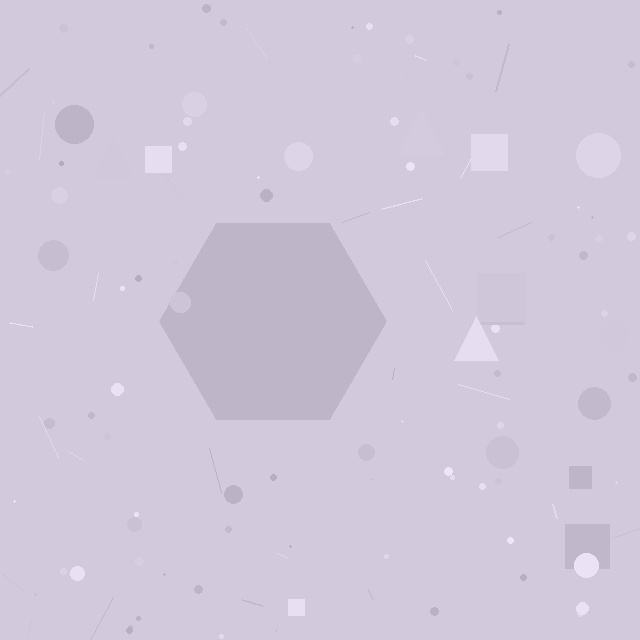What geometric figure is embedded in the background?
A hexagon is embedded in the background.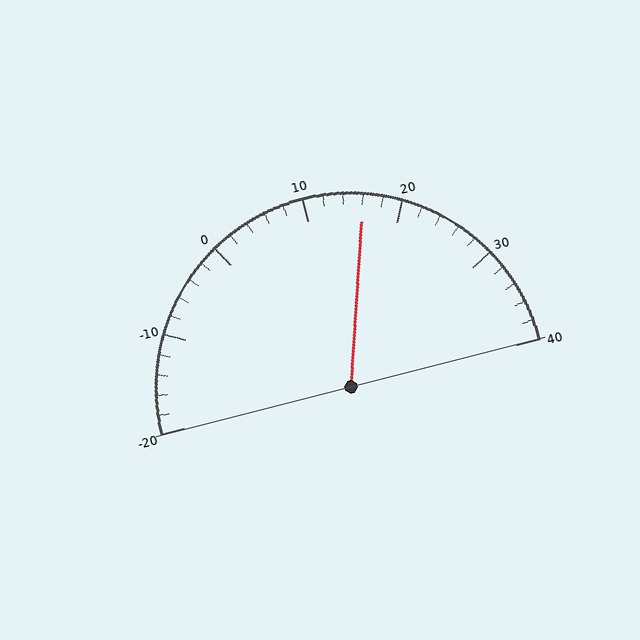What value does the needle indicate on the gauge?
The needle indicates approximately 16.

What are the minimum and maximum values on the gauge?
The gauge ranges from -20 to 40.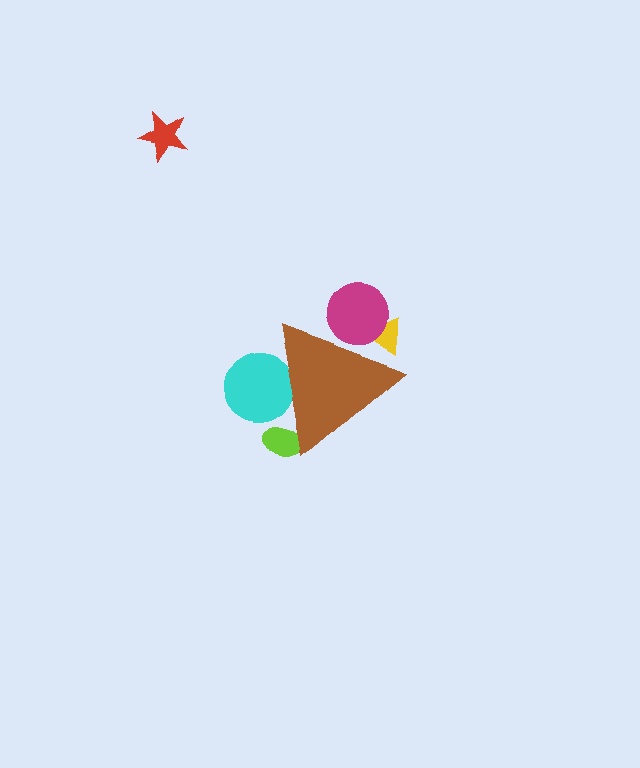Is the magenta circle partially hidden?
Yes, the magenta circle is partially hidden behind the brown triangle.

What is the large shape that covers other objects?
A brown triangle.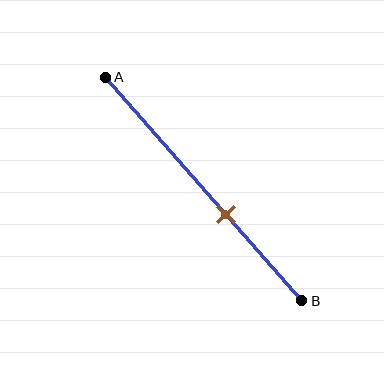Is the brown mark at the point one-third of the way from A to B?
No, the mark is at about 60% from A, not at the 33% one-third point.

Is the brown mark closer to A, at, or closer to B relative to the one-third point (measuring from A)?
The brown mark is closer to point B than the one-third point of segment AB.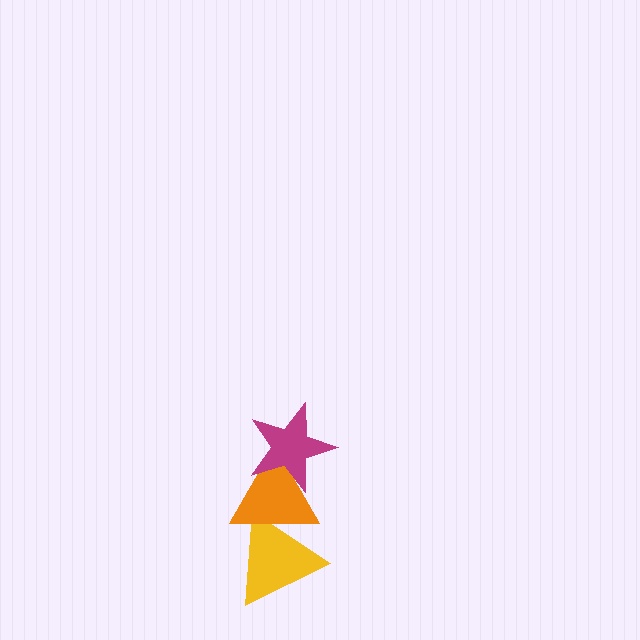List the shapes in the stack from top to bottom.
From top to bottom: the magenta star, the orange triangle, the yellow triangle.